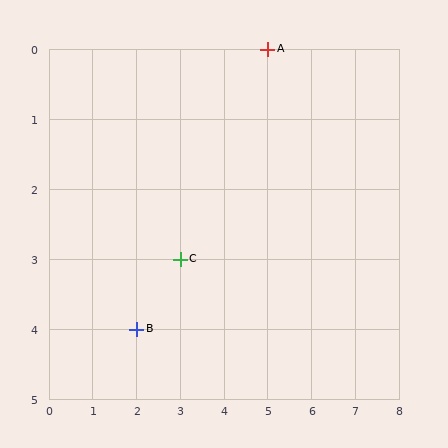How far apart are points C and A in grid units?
Points C and A are 2 columns and 3 rows apart (about 3.6 grid units diagonally).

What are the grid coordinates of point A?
Point A is at grid coordinates (5, 0).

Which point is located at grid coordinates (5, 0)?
Point A is at (5, 0).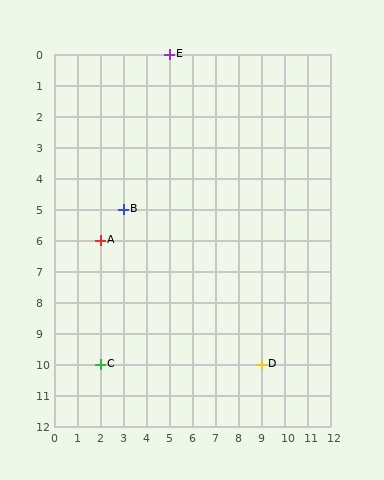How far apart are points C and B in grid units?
Points C and B are 1 column and 5 rows apart (about 5.1 grid units diagonally).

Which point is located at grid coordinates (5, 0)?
Point E is at (5, 0).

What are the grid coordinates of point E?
Point E is at grid coordinates (5, 0).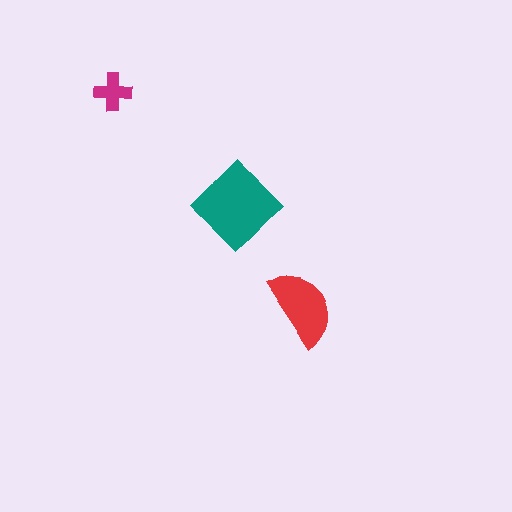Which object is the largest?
The teal diamond.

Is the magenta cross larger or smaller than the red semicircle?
Smaller.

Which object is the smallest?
The magenta cross.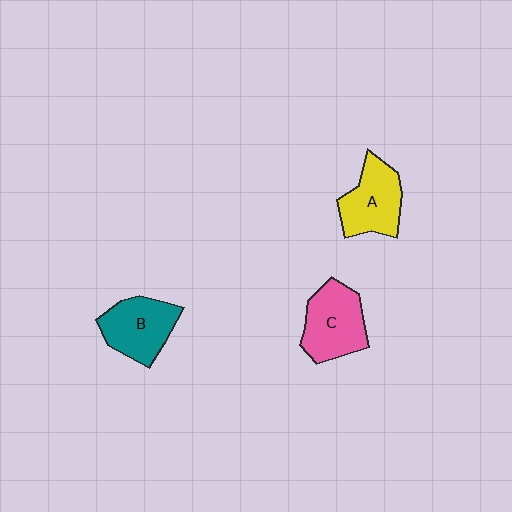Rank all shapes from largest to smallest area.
From largest to smallest: C (pink), B (teal), A (yellow).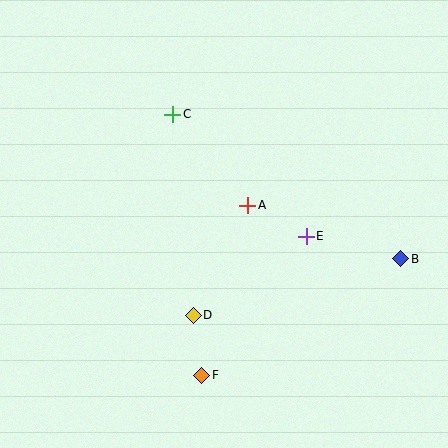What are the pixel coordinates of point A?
Point A is at (248, 205).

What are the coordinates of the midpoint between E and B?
The midpoint between E and B is at (353, 247).